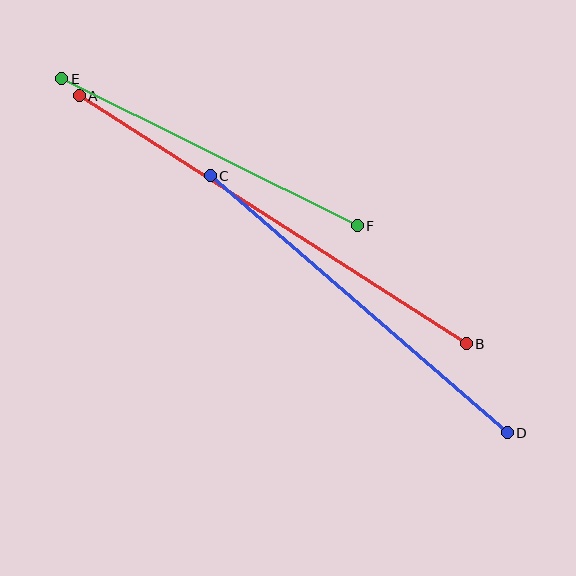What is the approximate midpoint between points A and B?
The midpoint is at approximately (273, 220) pixels.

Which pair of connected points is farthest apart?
Points A and B are farthest apart.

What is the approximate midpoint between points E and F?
The midpoint is at approximately (210, 152) pixels.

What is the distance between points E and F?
The distance is approximately 330 pixels.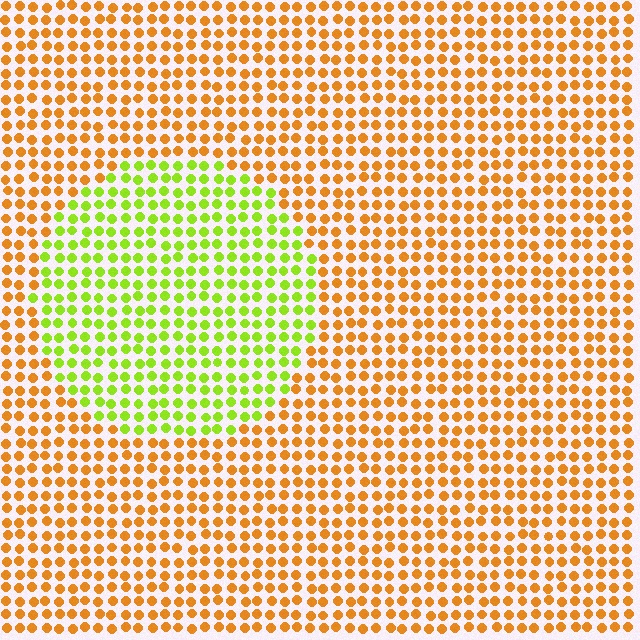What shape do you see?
I see a circle.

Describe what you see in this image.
The image is filled with small orange elements in a uniform arrangement. A circle-shaped region is visible where the elements are tinted to a slightly different hue, forming a subtle color boundary.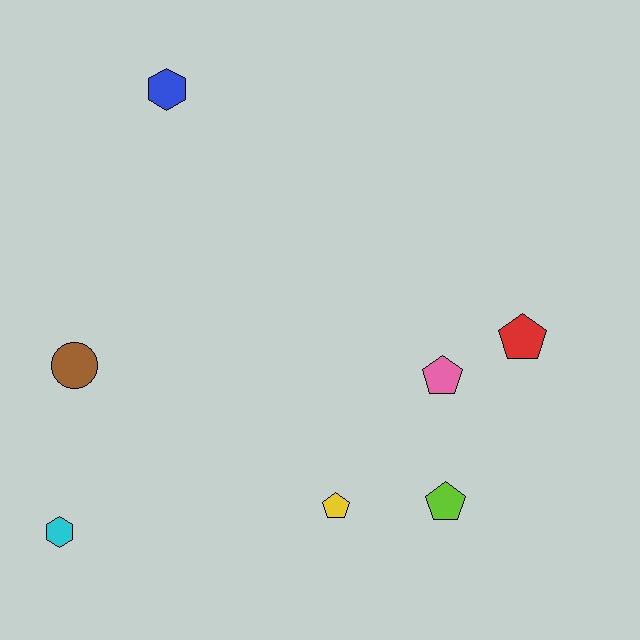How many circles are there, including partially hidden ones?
There is 1 circle.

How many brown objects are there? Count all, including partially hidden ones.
There is 1 brown object.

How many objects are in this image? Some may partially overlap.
There are 7 objects.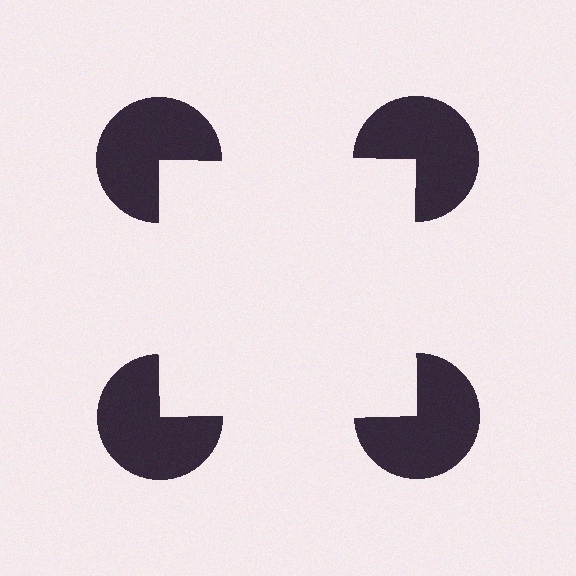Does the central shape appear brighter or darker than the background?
It typically appears slightly brighter than the background, even though no actual brightness change is drawn.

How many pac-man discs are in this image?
There are 4 — one at each vertex of the illusory square.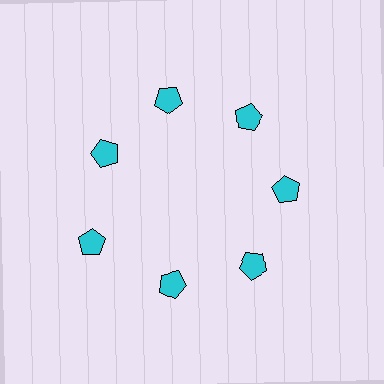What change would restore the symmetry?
The symmetry would be restored by moving it inward, back onto the ring so that all 7 pentagons sit at equal angles and equal distance from the center.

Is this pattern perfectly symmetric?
No. The 7 cyan pentagons are arranged in a ring, but one element near the 8 o'clock position is pushed outward from the center, breaking the 7-fold rotational symmetry.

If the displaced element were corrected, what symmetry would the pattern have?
It would have 7-fold rotational symmetry — the pattern would map onto itself every 51 degrees.